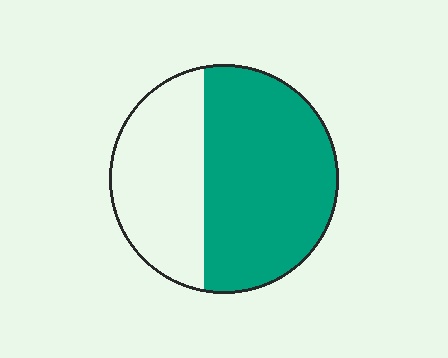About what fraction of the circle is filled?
About three fifths (3/5).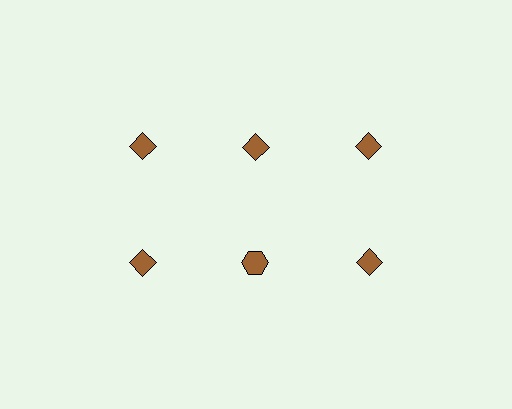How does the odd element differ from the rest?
It has a different shape: hexagon instead of diamond.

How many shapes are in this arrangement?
There are 6 shapes arranged in a grid pattern.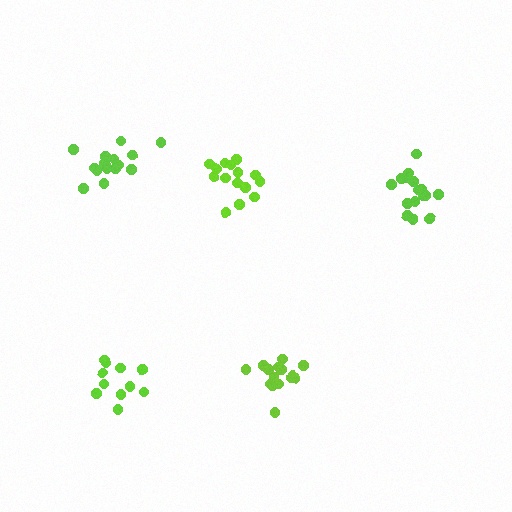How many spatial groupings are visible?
There are 5 spatial groupings.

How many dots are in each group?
Group 1: 16 dots, Group 2: 15 dots, Group 3: 11 dots, Group 4: 16 dots, Group 5: 16 dots (74 total).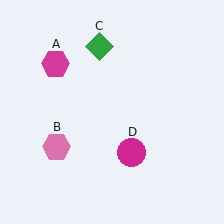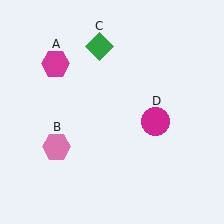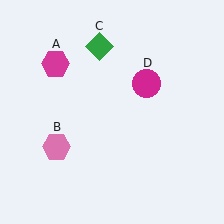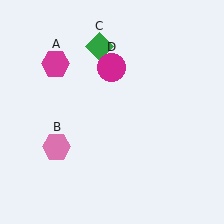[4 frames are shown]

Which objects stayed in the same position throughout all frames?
Magenta hexagon (object A) and pink hexagon (object B) and green diamond (object C) remained stationary.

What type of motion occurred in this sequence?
The magenta circle (object D) rotated counterclockwise around the center of the scene.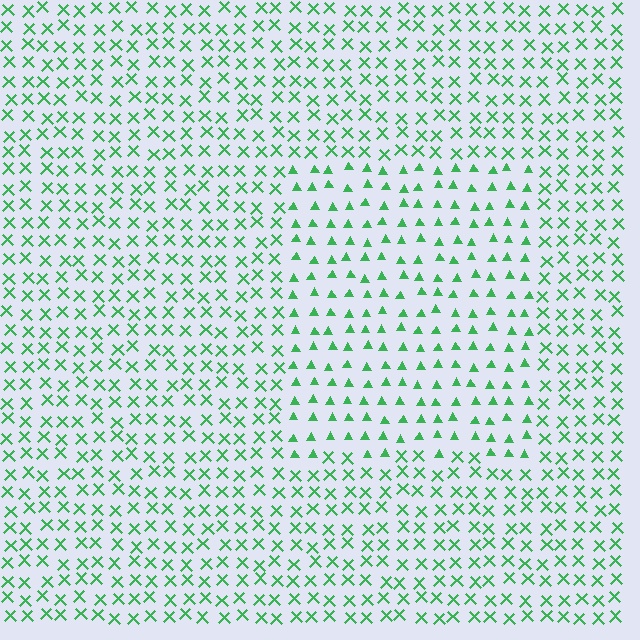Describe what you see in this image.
The image is filled with small green elements arranged in a uniform grid. A rectangle-shaped region contains triangles, while the surrounding area contains X marks. The boundary is defined purely by the change in element shape.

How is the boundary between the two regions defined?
The boundary is defined by a change in element shape: triangles inside vs. X marks outside. All elements share the same color and spacing.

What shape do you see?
I see a rectangle.